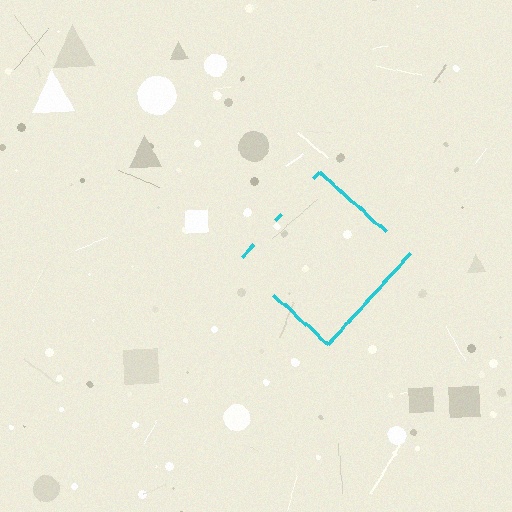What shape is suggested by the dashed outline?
The dashed outline suggests a diamond.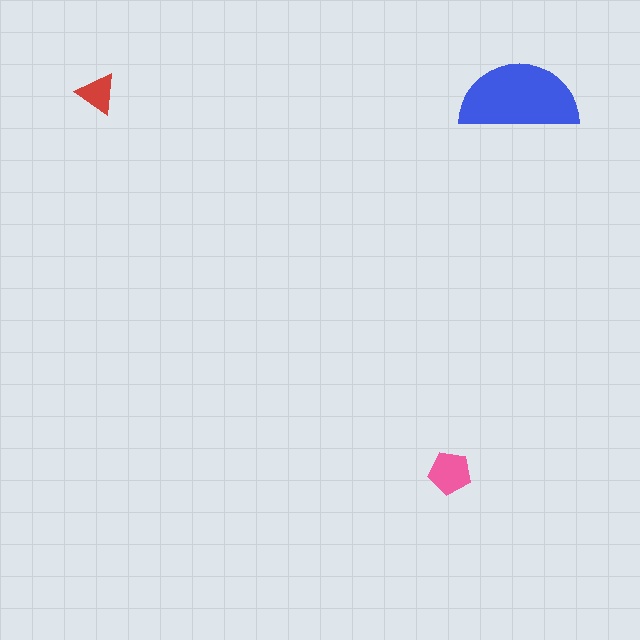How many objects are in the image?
There are 3 objects in the image.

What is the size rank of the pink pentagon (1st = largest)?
2nd.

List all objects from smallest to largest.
The red triangle, the pink pentagon, the blue semicircle.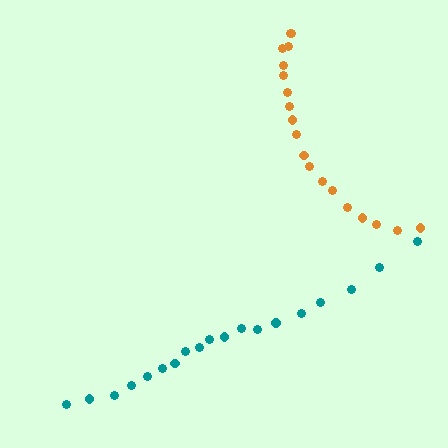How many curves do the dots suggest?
There are 2 distinct paths.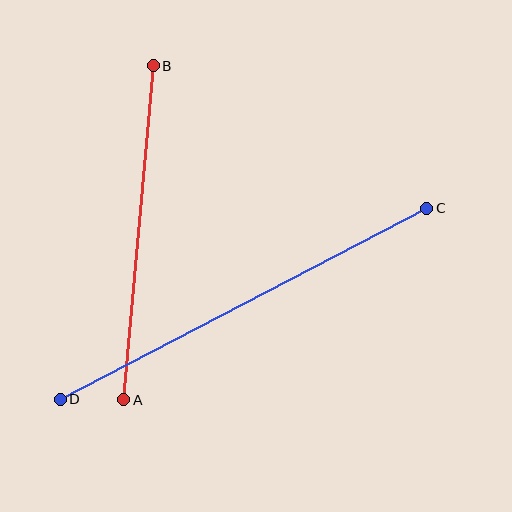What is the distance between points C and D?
The distance is approximately 413 pixels.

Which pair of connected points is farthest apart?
Points C and D are farthest apart.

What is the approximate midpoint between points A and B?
The midpoint is at approximately (139, 233) pixels.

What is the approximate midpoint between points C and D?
The midpoint is at approximately (244, 304) pixels.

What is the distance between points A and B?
The distance is approximately 335 pixels.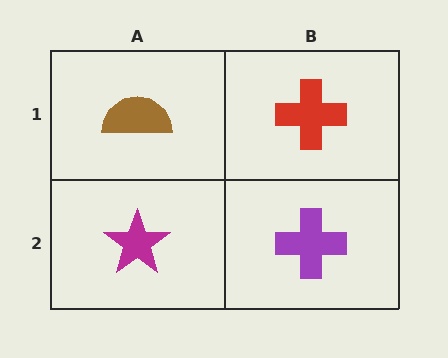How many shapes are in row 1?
2 shapes.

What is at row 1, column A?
A brown semicircle.